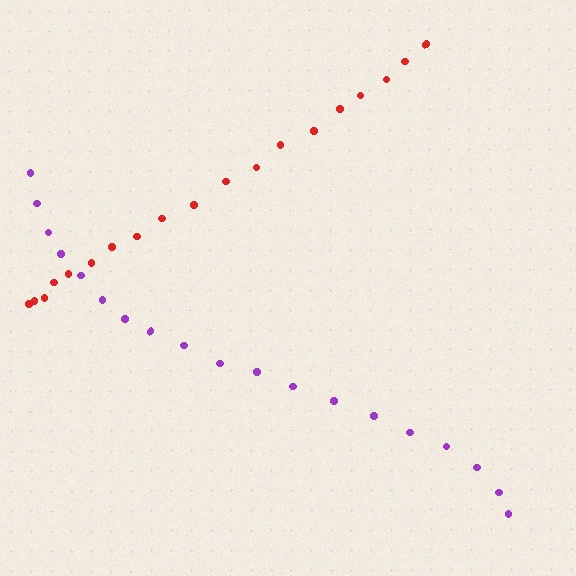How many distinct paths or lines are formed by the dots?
There are 2 distinct paths.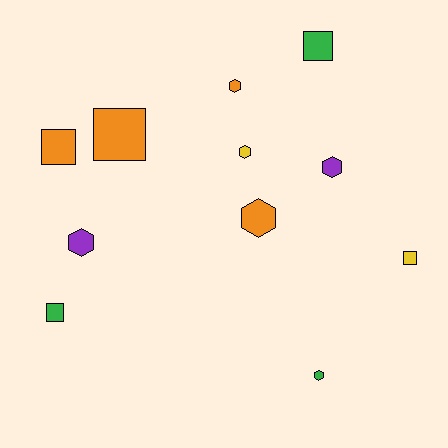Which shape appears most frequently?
Hexagon, with 6 objects.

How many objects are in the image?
There are 11 objects.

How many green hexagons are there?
There is 1 green hexagon.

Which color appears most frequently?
Orange, with 4 objects.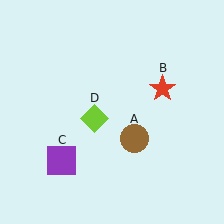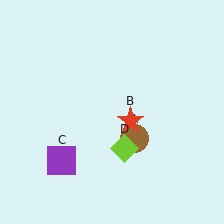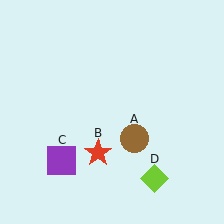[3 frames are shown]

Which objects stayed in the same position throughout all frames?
Brown circle (object A) and purple square (object C) remained stationary.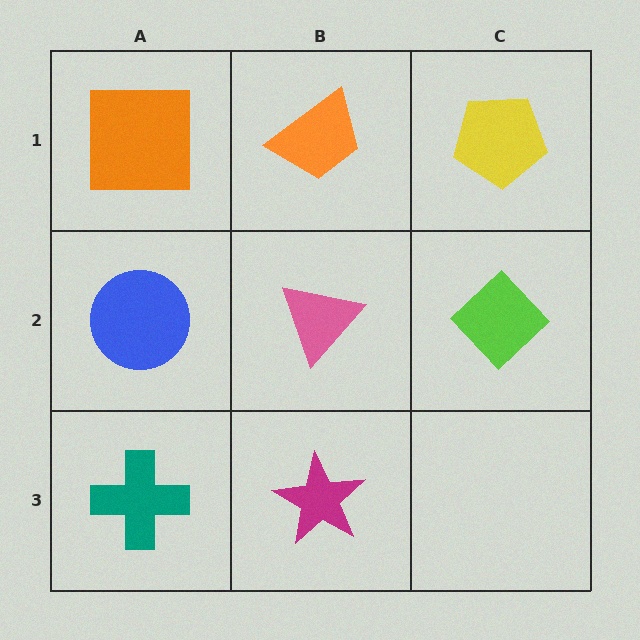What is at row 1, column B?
An orange trapezoid.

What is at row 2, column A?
A blue circle.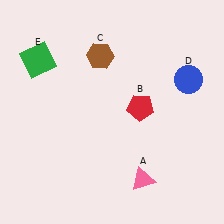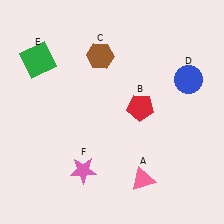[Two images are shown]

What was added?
A pink star (F) was added in Image 2.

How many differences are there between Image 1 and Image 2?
There is 1 difference between the two images.